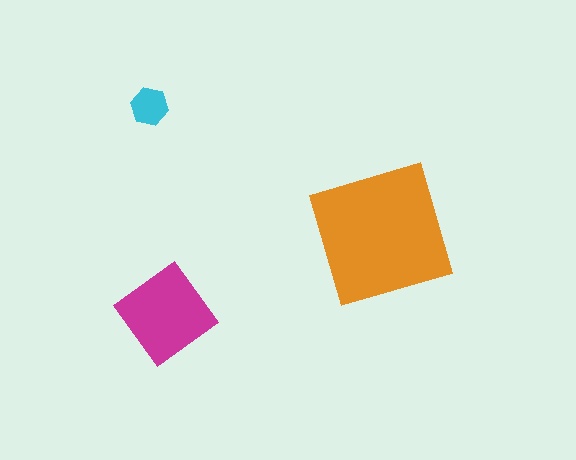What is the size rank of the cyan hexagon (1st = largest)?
3rd.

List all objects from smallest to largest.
The cyan hexagon, the magenta diamond, the orange square.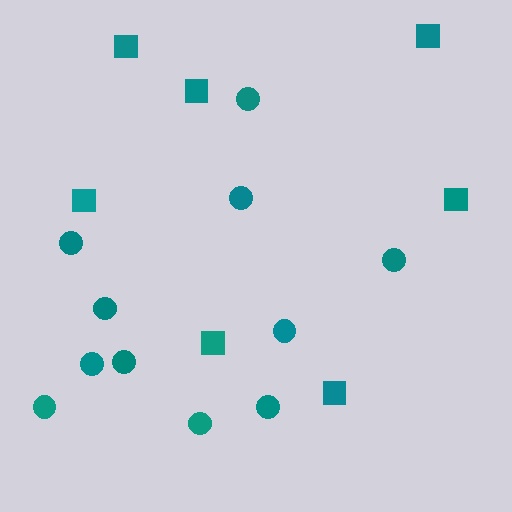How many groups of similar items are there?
There are 2 groups: one group of squares (7) and one group of circles (11).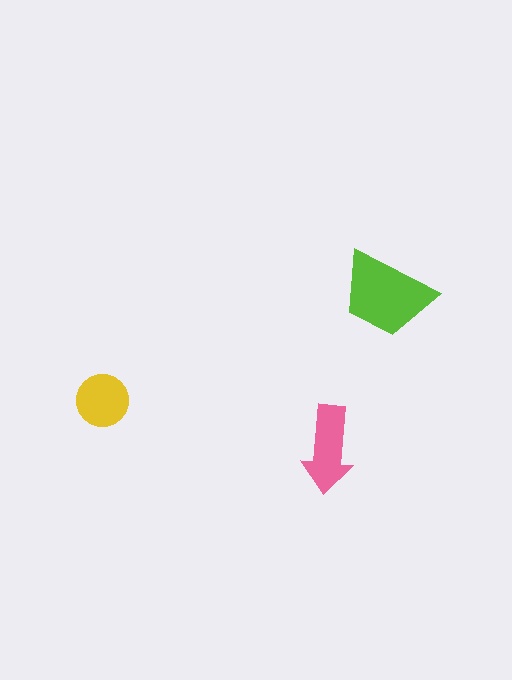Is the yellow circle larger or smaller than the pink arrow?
Smaller.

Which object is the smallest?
The yellow circle.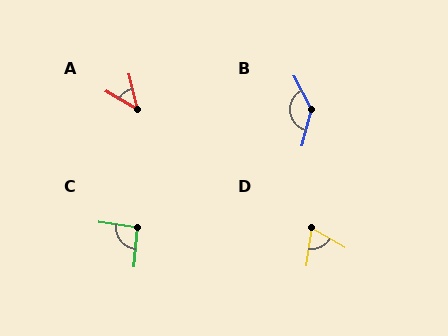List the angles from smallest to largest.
A (45°), D (68°), C (93°), B (137°).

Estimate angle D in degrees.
Approximately 68 degrees.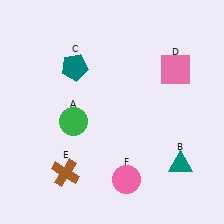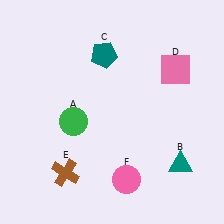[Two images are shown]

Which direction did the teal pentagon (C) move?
The teal pentagon (C) moved right.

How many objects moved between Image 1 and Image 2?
1 object moved between the two images.